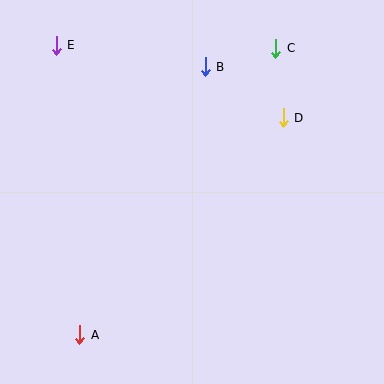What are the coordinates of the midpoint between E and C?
The midpoint between E and C is at (166, 47).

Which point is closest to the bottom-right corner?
Point D is closest to the bottom-right corner.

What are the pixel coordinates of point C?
Point C is at (276, 48).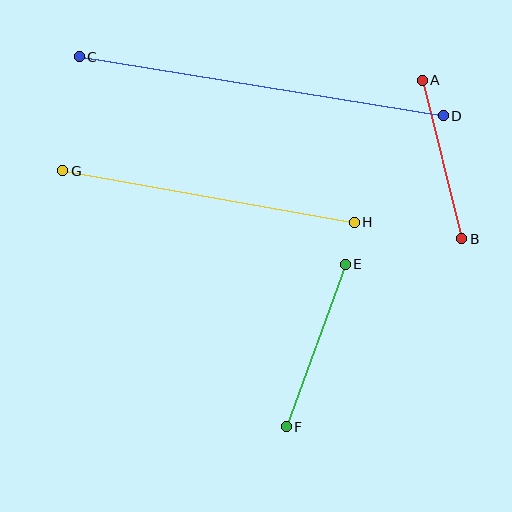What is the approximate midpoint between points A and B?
The midpoint is at approximately (442, 159) pixels.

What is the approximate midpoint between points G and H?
The midpoint is at approximately (208, 196) pixels.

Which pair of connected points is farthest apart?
Points C and D are farthest apart.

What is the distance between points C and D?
The distance is approximately 369 pixels.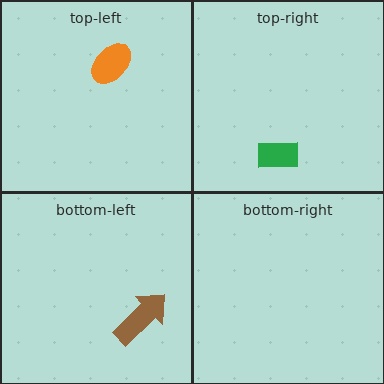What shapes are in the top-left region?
The orange ellipse.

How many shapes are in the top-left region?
1.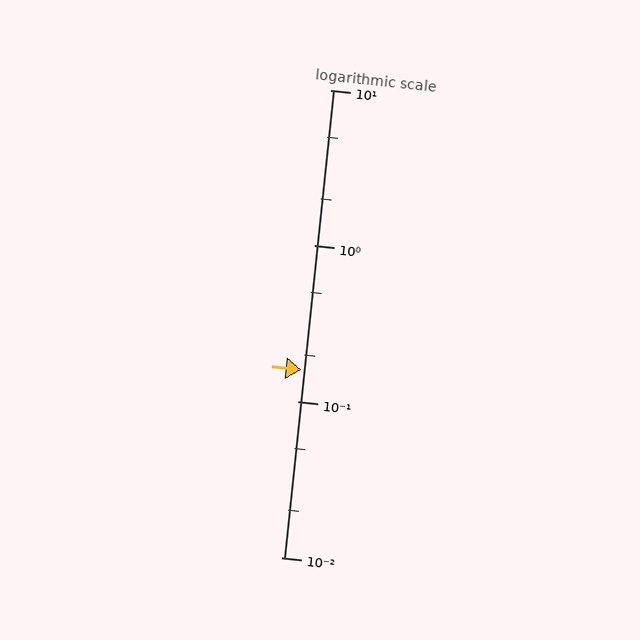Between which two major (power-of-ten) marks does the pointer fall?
The pointer is between 0.1 and 1.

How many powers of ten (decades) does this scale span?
The scale spans 3 decades, from 0.01 to 10.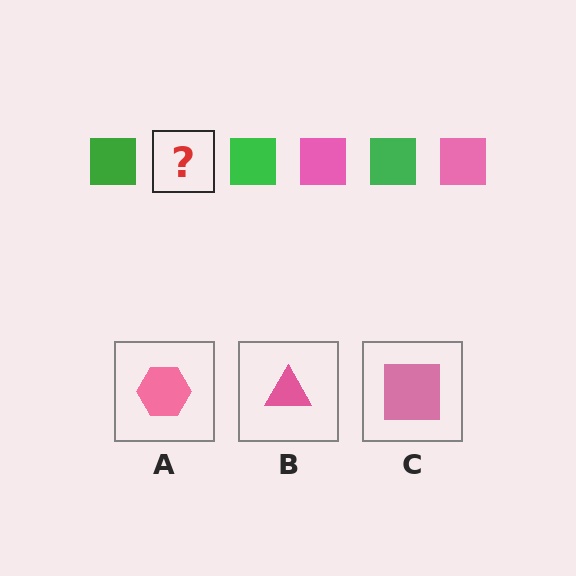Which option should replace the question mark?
Option C.